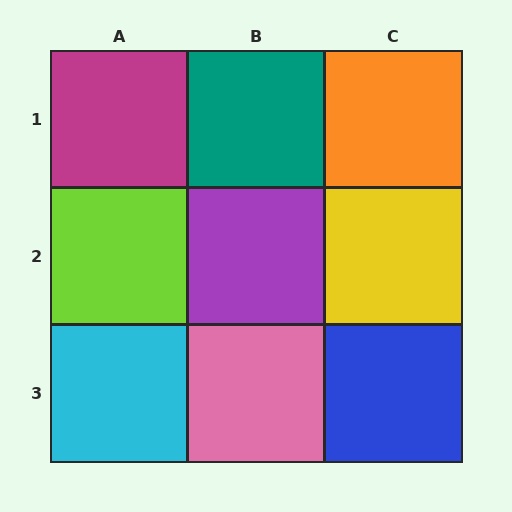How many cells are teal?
1 cell is teal.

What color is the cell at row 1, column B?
Teal.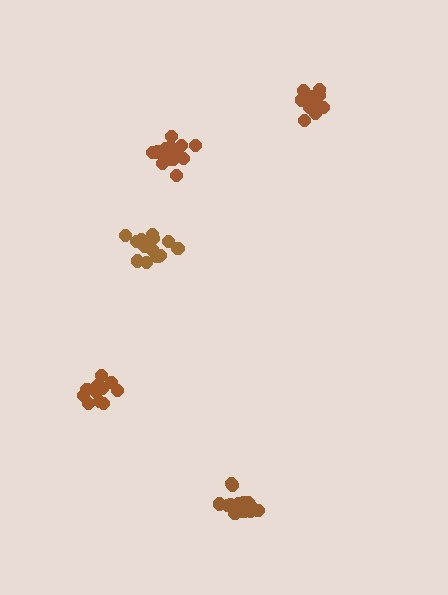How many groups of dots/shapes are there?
There are 5 groups.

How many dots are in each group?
Group 1: 14 dots, Group 2: 17 dots, Group 3: 11 dots, Group 4: 16 dots, Group 5: 15 dots (73 total).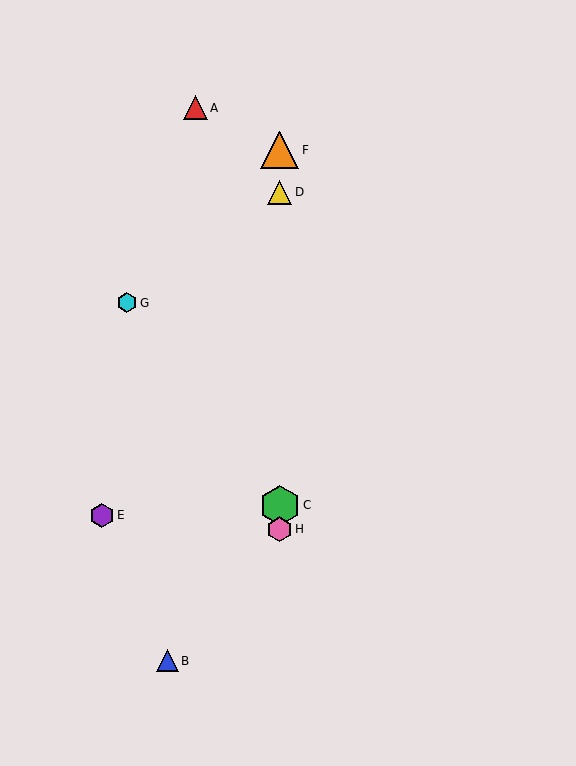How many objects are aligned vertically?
4 objects (C, D, F, H) are aligned vertically.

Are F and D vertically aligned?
Yes, both are at x≈280.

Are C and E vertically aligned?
No, C is at x≈280 and E is at x≈102.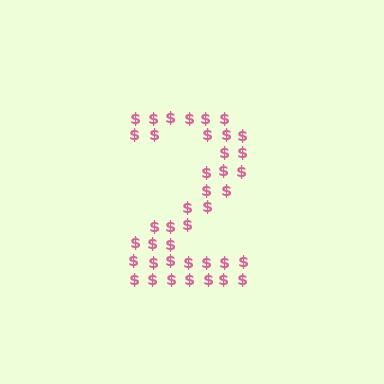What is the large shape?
The large shape is the digit 2.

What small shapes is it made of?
It is made of small dollar signs.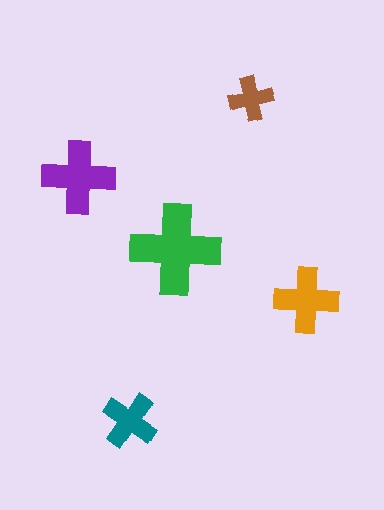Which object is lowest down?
The teal cross is bottommost.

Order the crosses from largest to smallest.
the green one, the purple one, the orange one, the teal one, the brown one.